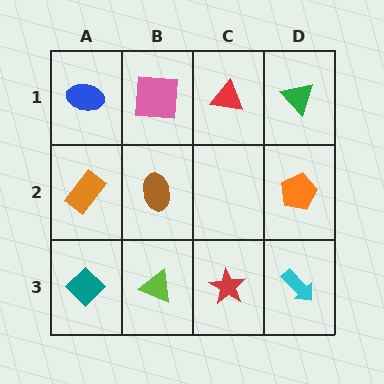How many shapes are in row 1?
4 shapes.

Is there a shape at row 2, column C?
No, that cell is empty.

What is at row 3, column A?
A teal diamond.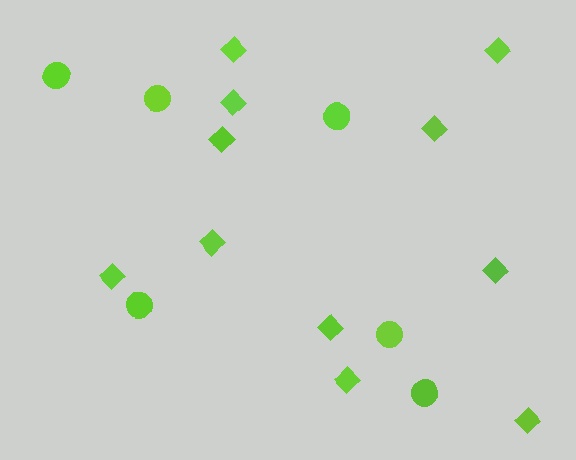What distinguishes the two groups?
There are 2 groups: one group of circles (6) and one group of diamonds (11).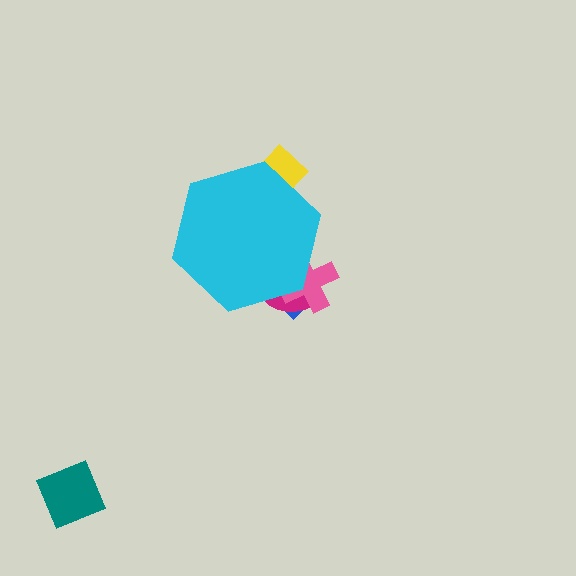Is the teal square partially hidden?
No, the teal square is fully visible.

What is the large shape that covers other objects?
A cyan hexagon.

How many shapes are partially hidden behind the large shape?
4 shapes are partially hidden.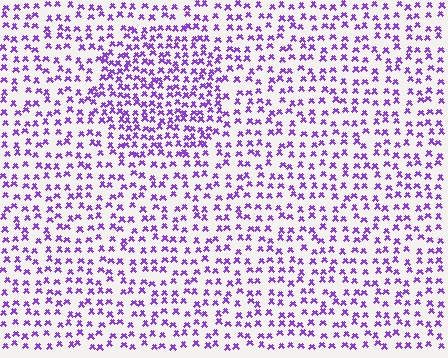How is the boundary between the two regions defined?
The boundary is defined by a change in element density (approximately 1.7x ratio). All elements are the same color, size, and shape.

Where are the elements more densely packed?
The elements are more densely packed inside the circle boundary.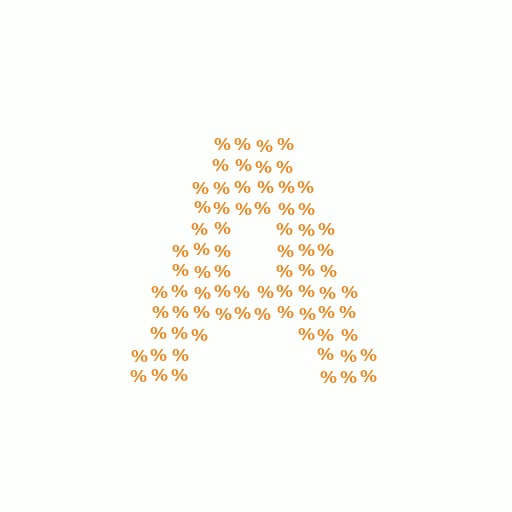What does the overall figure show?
The overall figure shows the letter A.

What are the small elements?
The small elements are percent signs.